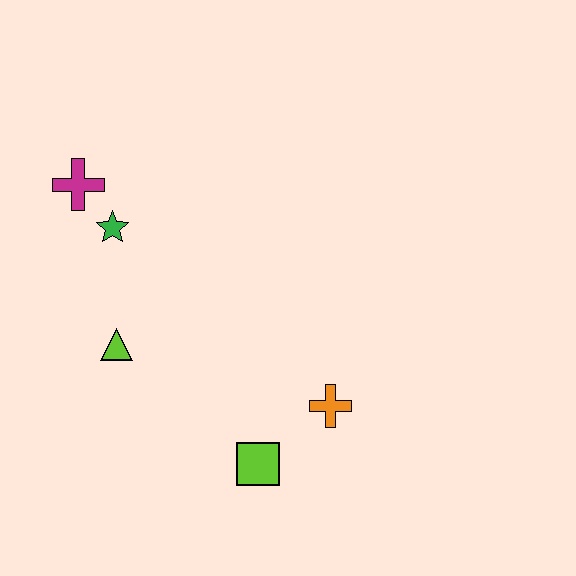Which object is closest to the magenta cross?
The green star is closest to the magenta cross.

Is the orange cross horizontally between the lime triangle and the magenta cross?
No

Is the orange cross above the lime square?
Yes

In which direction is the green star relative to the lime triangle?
The green star is above the lime triangle.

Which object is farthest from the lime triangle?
The orange cross is farthest from the lime triangle.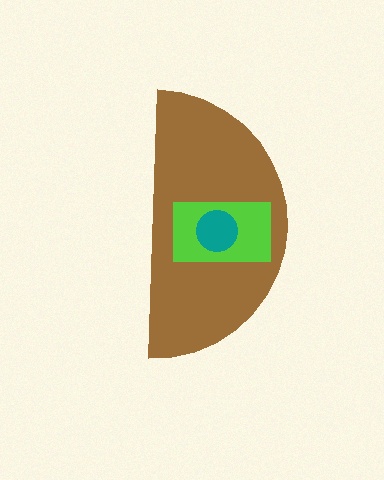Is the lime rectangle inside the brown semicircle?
Yes.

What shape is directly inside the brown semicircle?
The lime rectangle.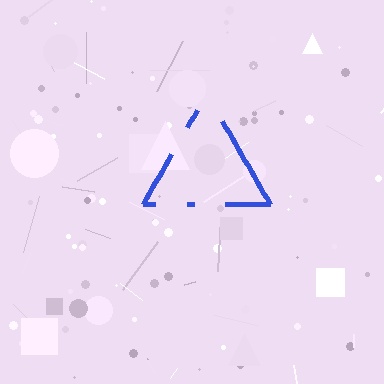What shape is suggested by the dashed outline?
The dashed outline suggests a triangle.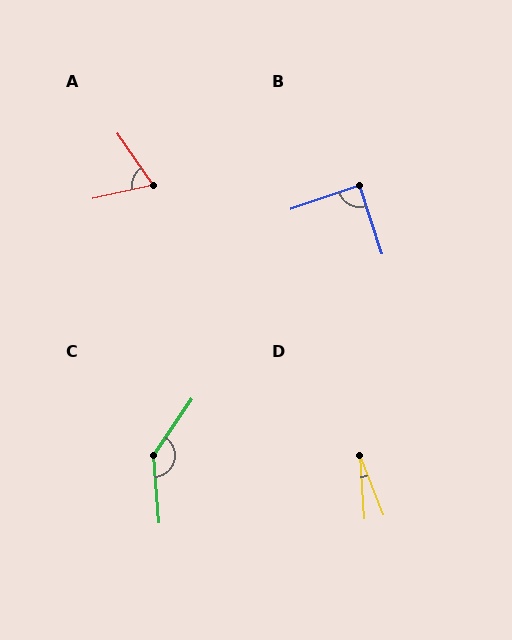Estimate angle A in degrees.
Approximately 68 degrees.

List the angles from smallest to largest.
D (17°), A (68°), B (89°), C (141°).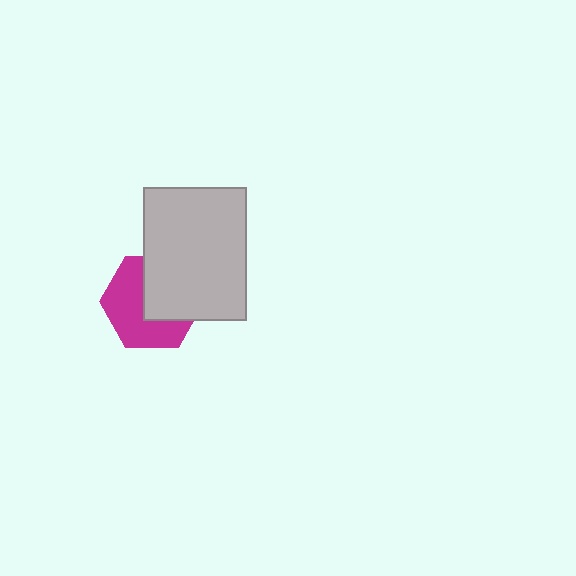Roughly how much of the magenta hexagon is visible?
About half of it is visible (roughly 55%).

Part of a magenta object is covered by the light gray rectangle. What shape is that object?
It is a hexagon.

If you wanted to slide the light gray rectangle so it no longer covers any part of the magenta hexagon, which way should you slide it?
Slide it toward the upper-right — that is the most direct way to separate the two shapes.